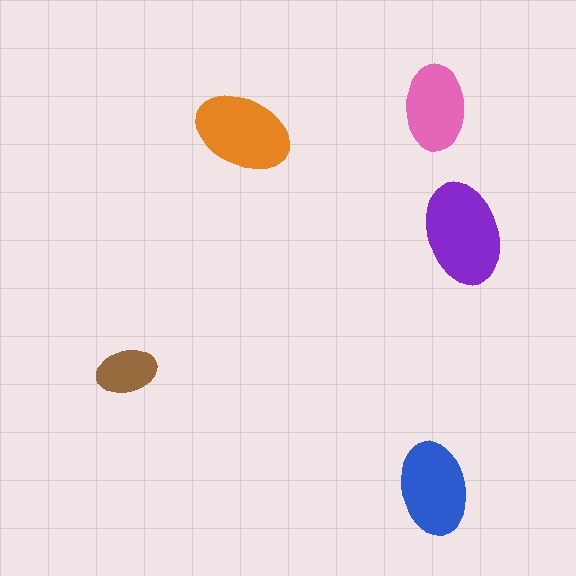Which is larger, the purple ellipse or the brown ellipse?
The purple one.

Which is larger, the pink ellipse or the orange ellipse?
The orange one.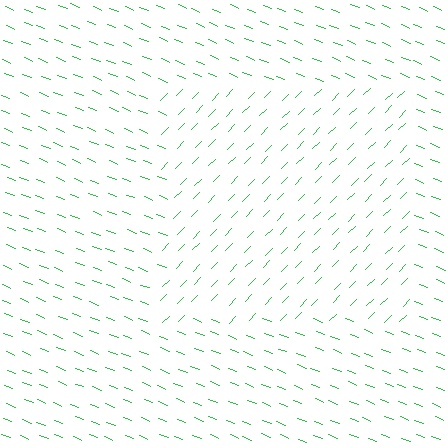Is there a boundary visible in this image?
Yes, there is a texture boundary formed by a change in line orientation.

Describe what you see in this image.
The image is filled with small green line segments. A rectangle region in the image has lines oriented differently from the surrounding lines, creating a visible texture boundary.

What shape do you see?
I see a rectangle.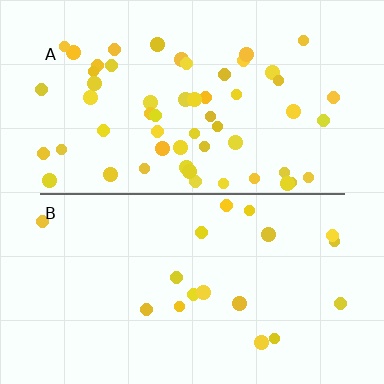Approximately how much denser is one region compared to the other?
Approximately 3.2× — region A over region B.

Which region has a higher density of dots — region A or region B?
A (the top).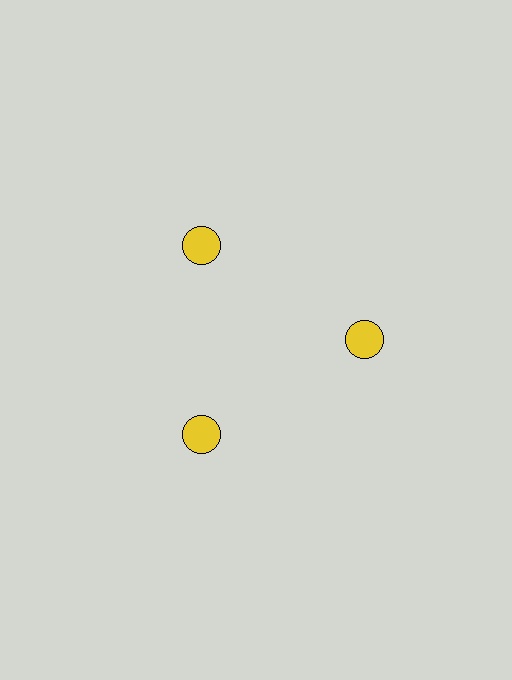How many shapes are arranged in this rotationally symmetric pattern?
There are 3 shapes, arranged in 3 groups of 1.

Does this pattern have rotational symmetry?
Yes, this pattern has 3-fold rotational symmetry. It looks the same after rotating 120 degrees around the center.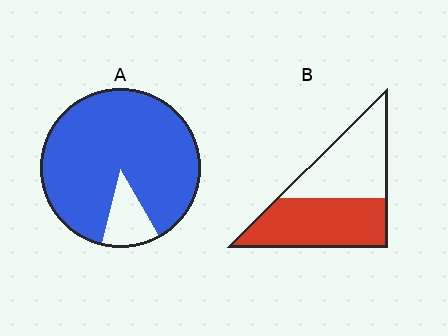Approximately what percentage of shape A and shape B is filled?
A is approximately 90% and B is approximately 55%.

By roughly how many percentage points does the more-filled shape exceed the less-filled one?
By roughly 35 percentage points (A over B).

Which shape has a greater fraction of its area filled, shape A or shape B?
Shape A.